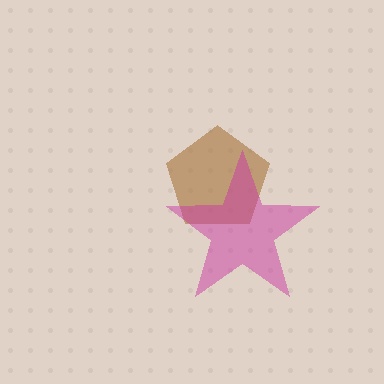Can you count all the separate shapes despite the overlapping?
Yes, there are 2 separate shapes.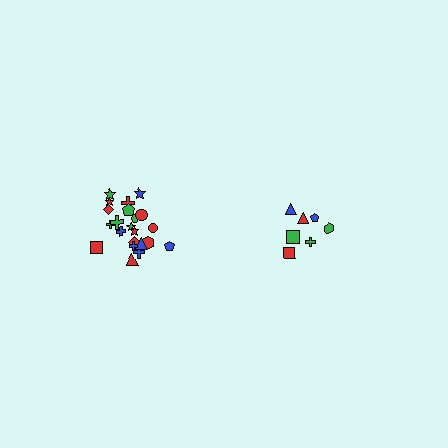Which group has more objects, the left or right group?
The left group.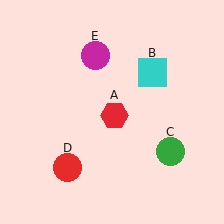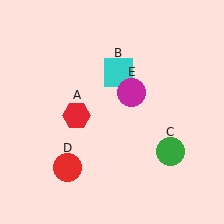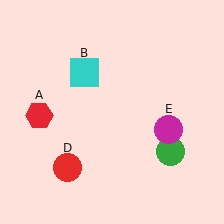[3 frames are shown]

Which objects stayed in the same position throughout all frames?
Green circle (object C) and red circle (object D) remained stationary.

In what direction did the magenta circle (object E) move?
The magenta circle (object E) moved down and to the right.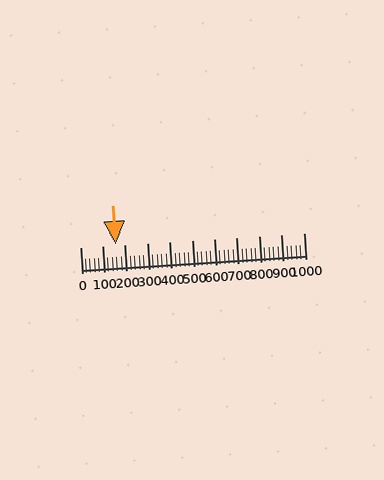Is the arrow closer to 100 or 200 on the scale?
The arrow is closer to 200.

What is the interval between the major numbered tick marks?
The major tick marks are spaced 100 units apart.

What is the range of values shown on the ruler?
The ruler shows values from 0 to 1000.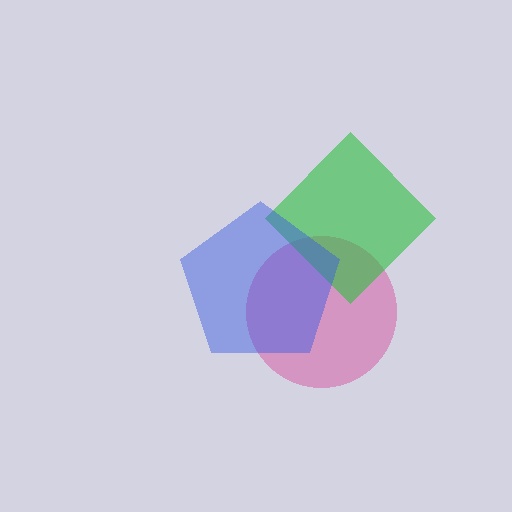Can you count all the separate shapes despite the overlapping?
Yes, there are 3 separate shapes.